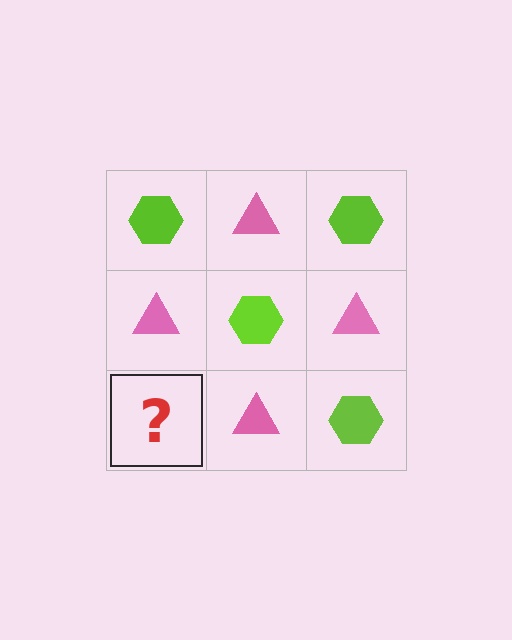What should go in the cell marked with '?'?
The missing cell should contain a lime hexagon.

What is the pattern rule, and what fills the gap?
The rule is that it alternates lime hexagon and pink triangle in a checkerboard pattern. The gap should be filled with a lime hexagon.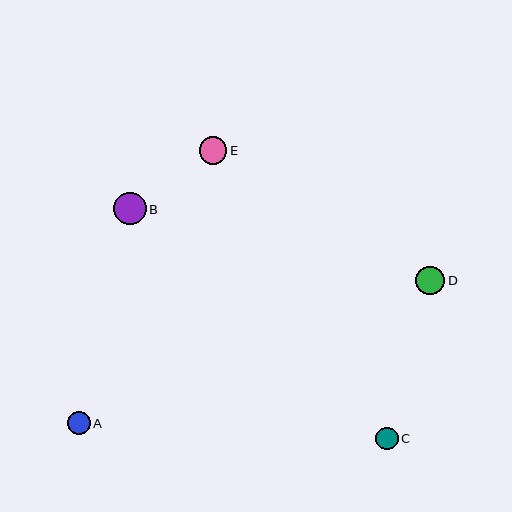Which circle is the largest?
Circle B is the largest with a size of approximately 33 pixels.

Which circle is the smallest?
Circle C is the smallest with a size of approximately 23 pixels.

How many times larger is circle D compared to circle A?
Circle D is approximately 1.3 times the size of circle A.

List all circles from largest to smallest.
From largest to smallest: B, D, E, A, C.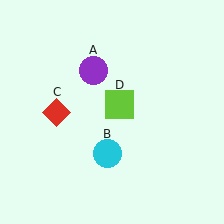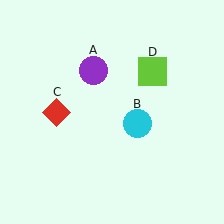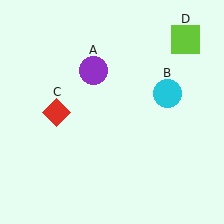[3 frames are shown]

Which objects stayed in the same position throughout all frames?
Purple circle (object A) and red diamond (object C) remained stationary.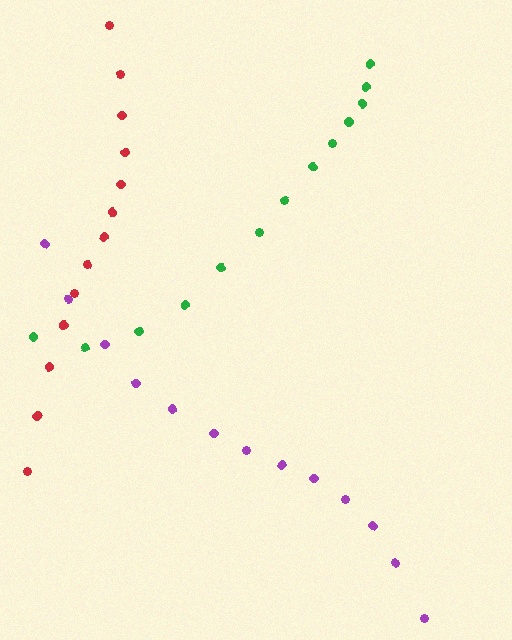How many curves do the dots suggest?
There are 3 distinct paths.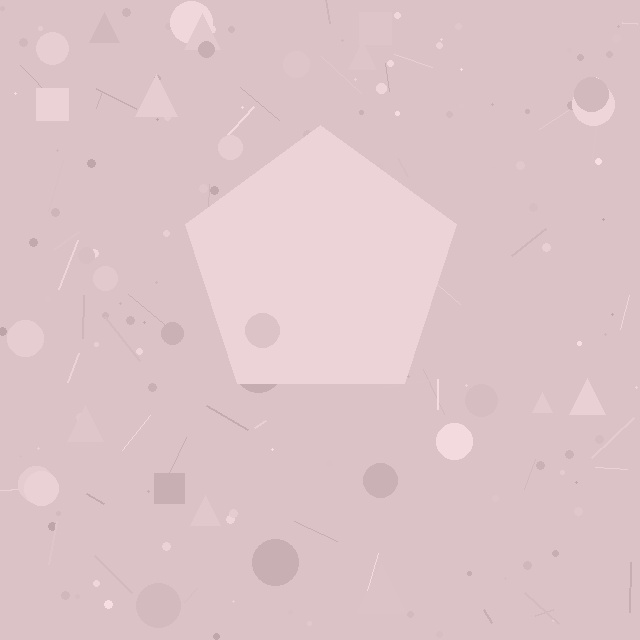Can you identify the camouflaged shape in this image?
The camouflaged shape is a pentagon.